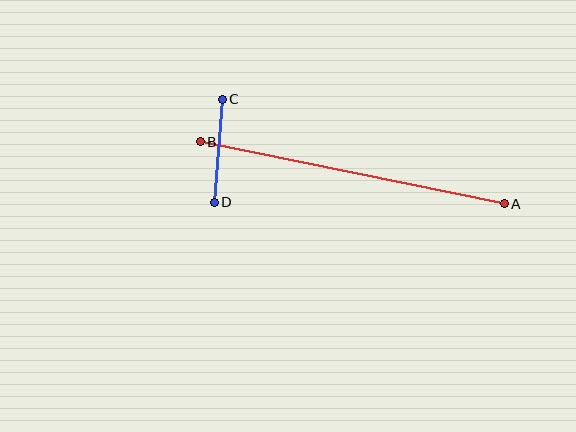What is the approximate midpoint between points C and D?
The midpoint is at approximately (218, 151) pixels.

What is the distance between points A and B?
The distance is approximately 310 pixels.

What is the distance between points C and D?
The distance is approximately 104 pixels.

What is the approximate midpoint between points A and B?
The midpoint is at approximately (352, 173) pixels.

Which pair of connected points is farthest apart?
Points A and B are farthest apart.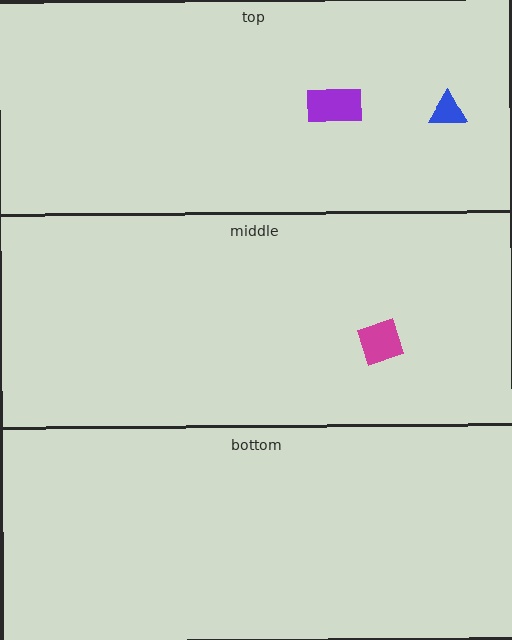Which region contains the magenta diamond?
The middle region.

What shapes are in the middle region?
The magenta diamond.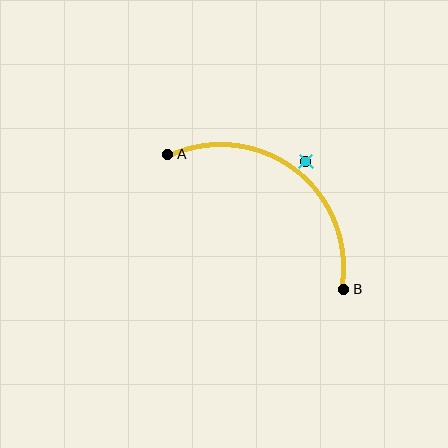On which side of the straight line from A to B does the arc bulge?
The arc bulges above and to the right of the straight line connecting A and B.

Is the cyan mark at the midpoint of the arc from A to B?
No — the cyan mark does not lie on the arc at all. It sits slightly outside the curve.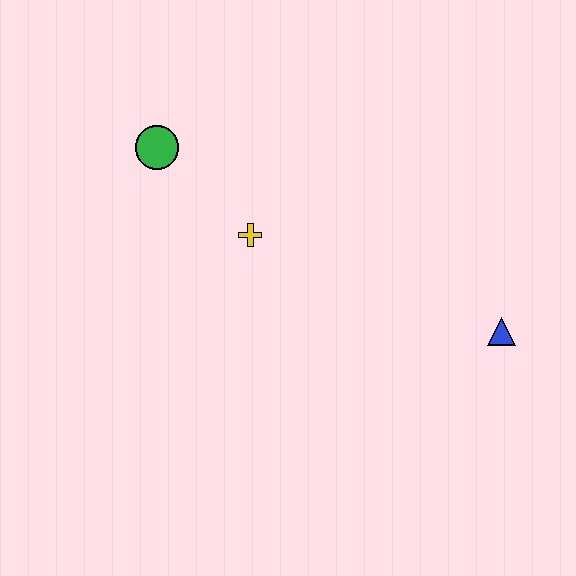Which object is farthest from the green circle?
The blue triangle is farthest from the green circle.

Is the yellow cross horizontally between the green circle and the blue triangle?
Yes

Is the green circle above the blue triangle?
Yes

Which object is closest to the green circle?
The yellow cross is closest to the green circle.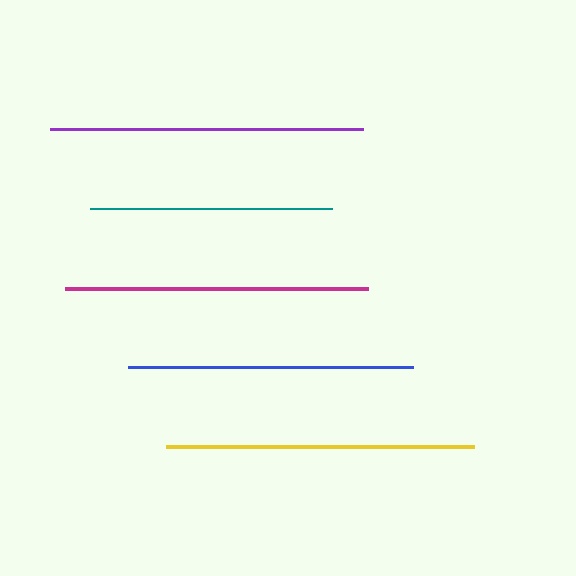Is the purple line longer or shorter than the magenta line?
The purple line is longer than the magenta line.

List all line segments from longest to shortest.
From longest to shortest: purple, yellow, magenta, blue, teal.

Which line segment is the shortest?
The teal line is the shortest at approximately 243 pixels.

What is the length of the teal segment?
The teal segment is approximately 243 pixels long.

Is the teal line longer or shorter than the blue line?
The blue line is longer than the teal line.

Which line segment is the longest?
The purple line is the longest at approximately 313 pixels.